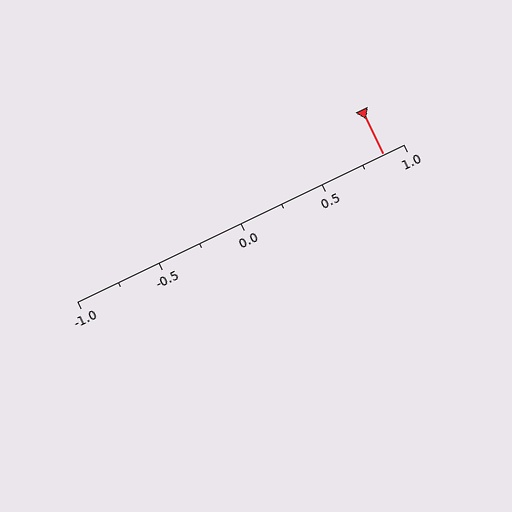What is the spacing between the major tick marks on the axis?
The major ticks are spaced 0.5 apart.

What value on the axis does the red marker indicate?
The marker indicates approximately 0.88.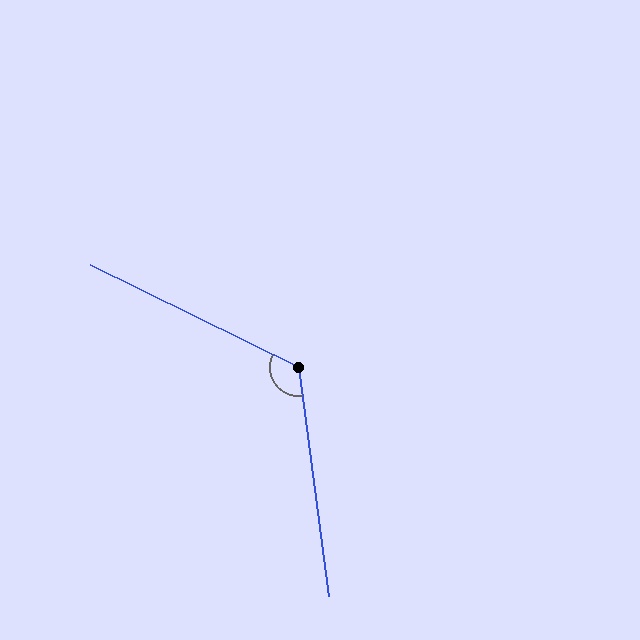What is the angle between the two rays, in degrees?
Approximately 124 degrees.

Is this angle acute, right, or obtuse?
It is obtuse.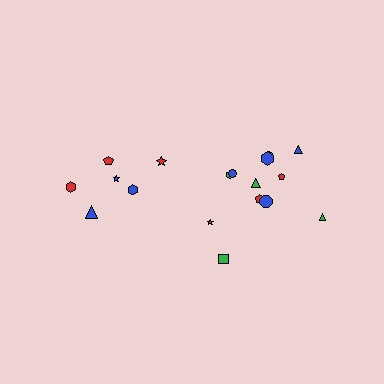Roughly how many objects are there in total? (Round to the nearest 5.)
Roughly 20 objects in total.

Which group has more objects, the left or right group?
The right group.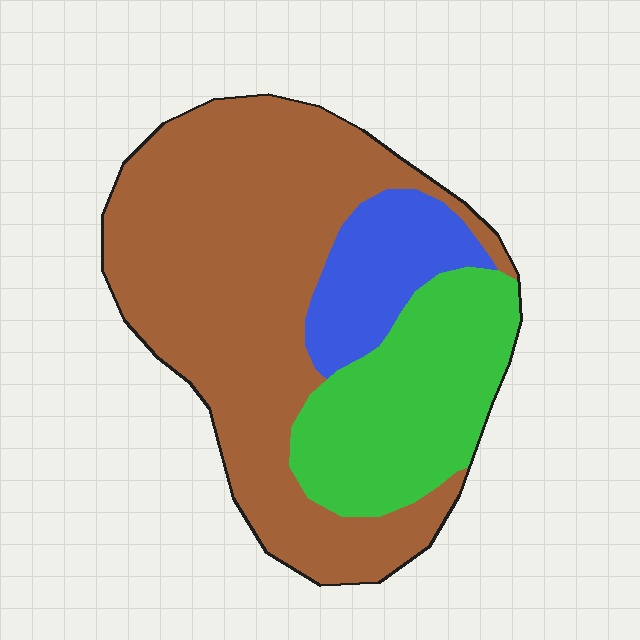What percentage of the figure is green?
Green covers roughly 25% of the figure.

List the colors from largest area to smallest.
From largest to smallest: brown, green, blue.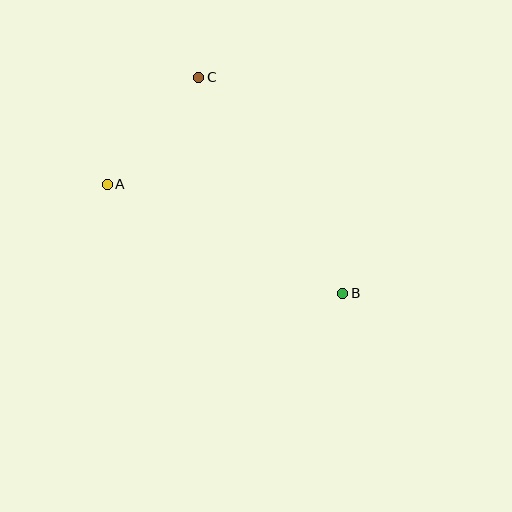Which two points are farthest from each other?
Points A and B are farthest from each other.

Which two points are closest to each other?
Points A and C are closest to each other.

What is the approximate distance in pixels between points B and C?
The distance between B and C is approximately 259 pixels.